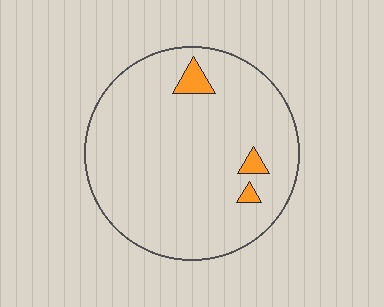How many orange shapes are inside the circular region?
3.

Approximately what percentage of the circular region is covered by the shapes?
Approximately 5%.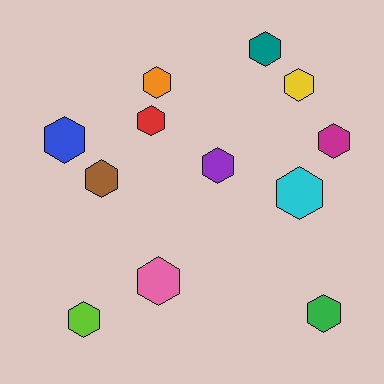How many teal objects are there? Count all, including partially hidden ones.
There is 1 teal object.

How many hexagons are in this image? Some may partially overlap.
There are 12 hexagons.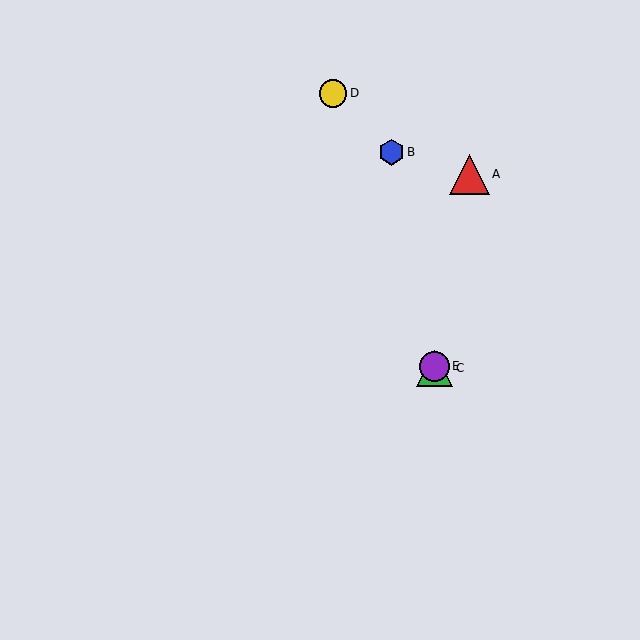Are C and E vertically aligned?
Yes, both are at x≈434.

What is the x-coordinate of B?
Object B is at x≈391.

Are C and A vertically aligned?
No, C is at x≈434 and A is at x≈469.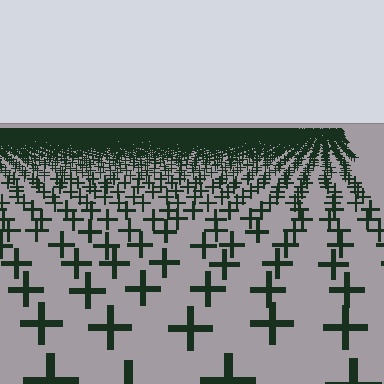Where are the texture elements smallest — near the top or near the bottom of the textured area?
Near the top.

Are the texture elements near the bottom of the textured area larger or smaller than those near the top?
Larger. Near the bottom, elements are closer to the viewer and appear at a bigger on-screen size.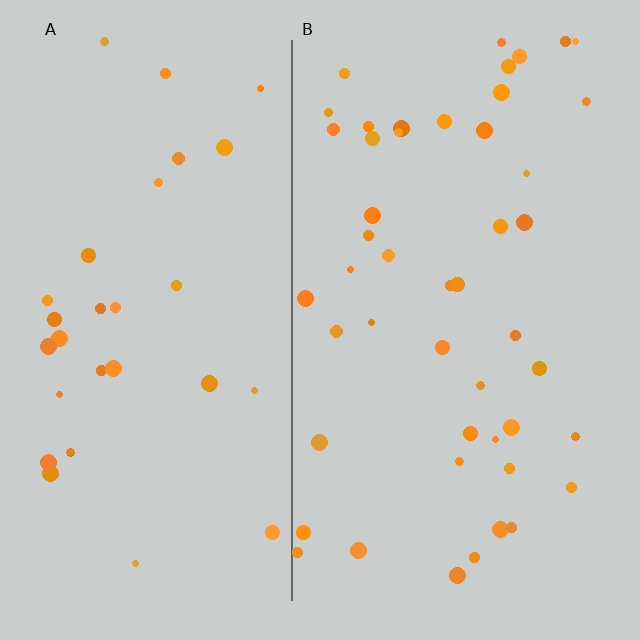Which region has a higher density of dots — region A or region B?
B (the right).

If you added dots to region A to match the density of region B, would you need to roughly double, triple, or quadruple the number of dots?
Approximately double.